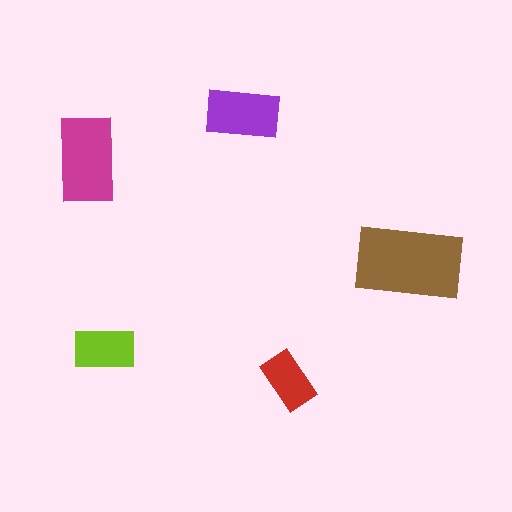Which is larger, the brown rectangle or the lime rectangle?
The brown one.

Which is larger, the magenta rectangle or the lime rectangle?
The magenta one.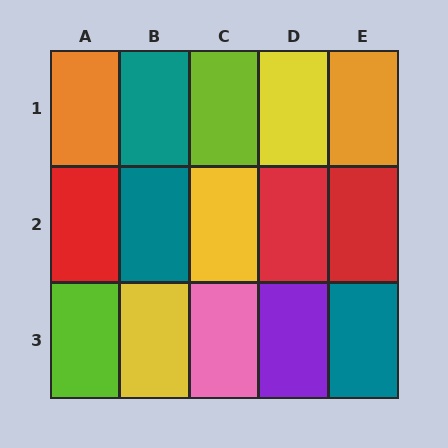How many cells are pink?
1 cell is pink.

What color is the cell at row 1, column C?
Lime.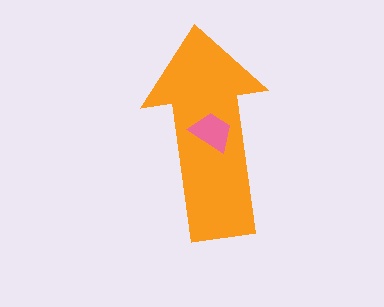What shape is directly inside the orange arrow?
The pink trapezoid.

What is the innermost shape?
The pink trapezoid.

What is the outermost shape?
The orange arrow.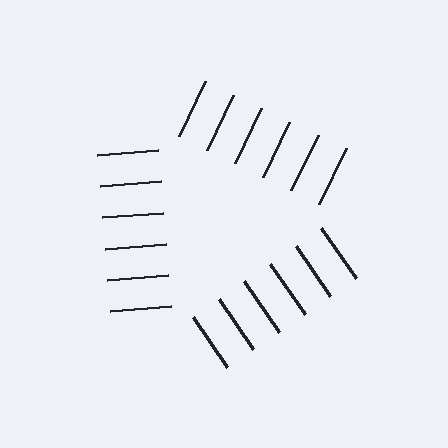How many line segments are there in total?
18 — 6 along each of the 3 edges.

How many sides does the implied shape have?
3 sides — the line-ends trace a triangle.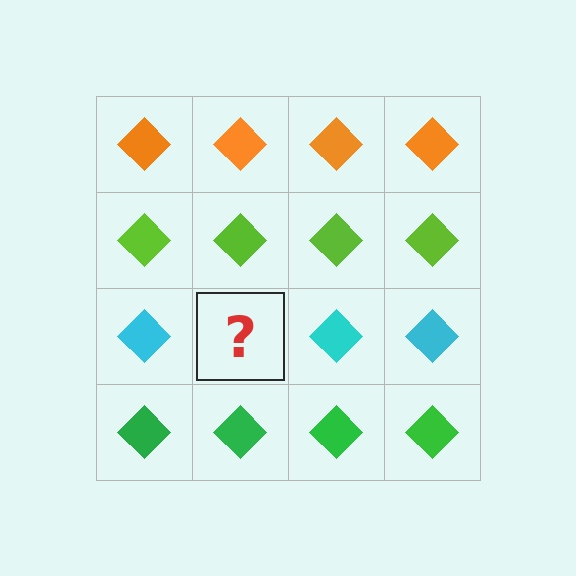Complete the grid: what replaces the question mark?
The question mark should be replaced with a cyan diamond.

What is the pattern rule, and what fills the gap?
The rule is that each row has a consistent color. The gap should be filled with a cyan diamond.